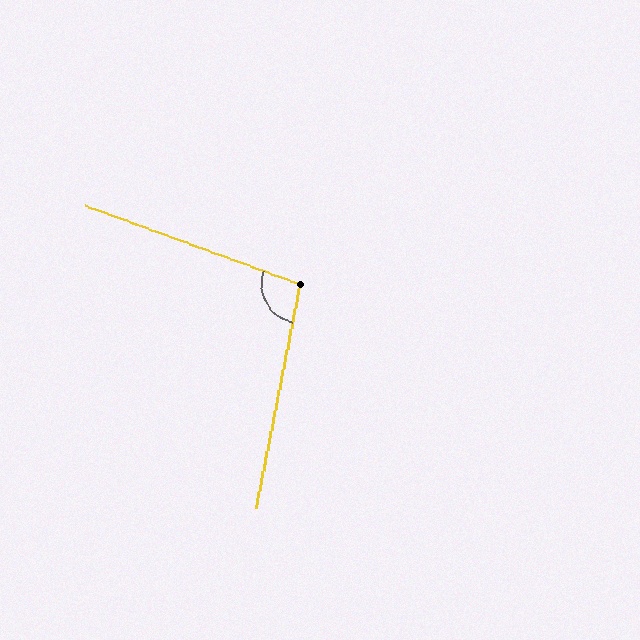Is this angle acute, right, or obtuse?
It is obtuse.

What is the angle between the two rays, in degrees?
Approximately 99 degrees.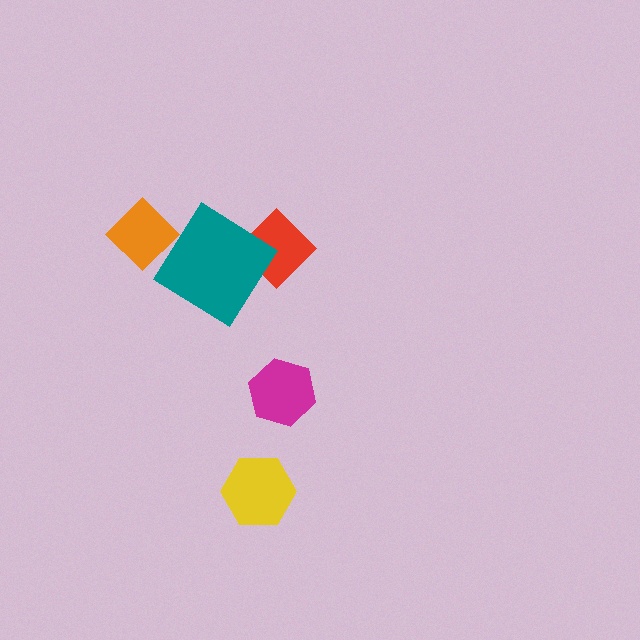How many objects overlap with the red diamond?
1 object overlaps with the red diamond.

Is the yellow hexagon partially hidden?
No, no other shape covers it.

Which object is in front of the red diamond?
The teal diamond is in front of the red diamond.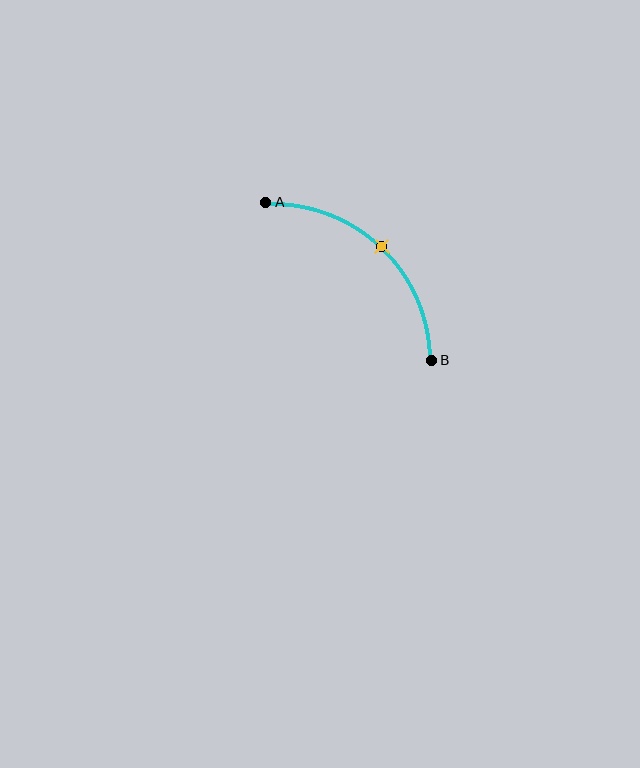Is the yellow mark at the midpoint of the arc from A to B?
Yes. The yellow mark lies on the arc at equal arc-length from both A and B — it is the arc midpoint.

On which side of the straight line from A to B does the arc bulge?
The arc bulges above and to the right of the straight line connecting A and B.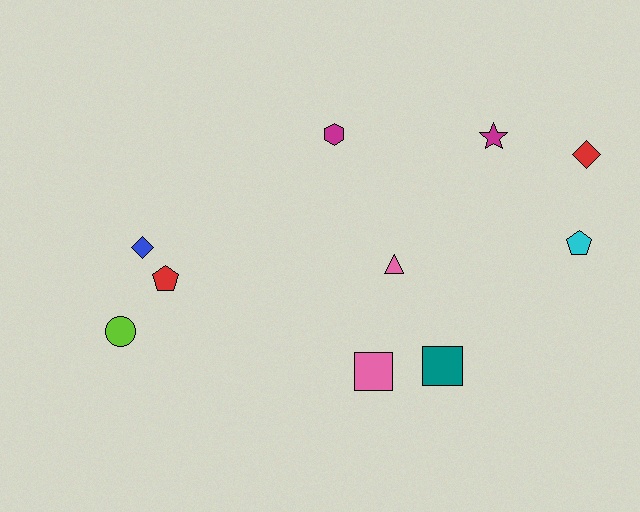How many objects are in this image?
There are 10 objects.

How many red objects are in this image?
There are 2 red objects.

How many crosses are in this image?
There are no crosses.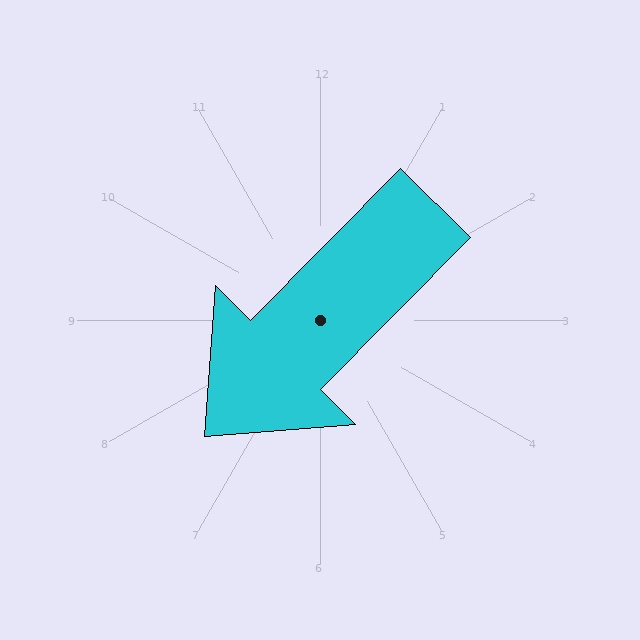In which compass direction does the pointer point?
Southwest.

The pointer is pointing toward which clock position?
Roughly 7 o'clock.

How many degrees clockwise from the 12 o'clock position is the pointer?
Approximately 225 degrees.